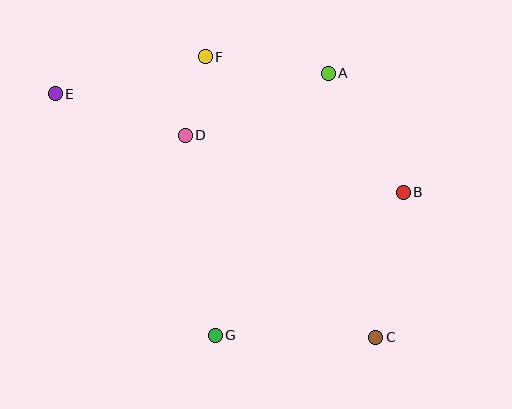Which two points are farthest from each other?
Points C and E are farthest from each other.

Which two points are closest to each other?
Points D and F are closest to each other.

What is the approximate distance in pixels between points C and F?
The distance between C and F is approximately 328 pixels.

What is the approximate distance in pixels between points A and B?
The distance between A and B is approximately 141 pixels.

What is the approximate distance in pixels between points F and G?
The distance between F and G is approximately 279 pixels.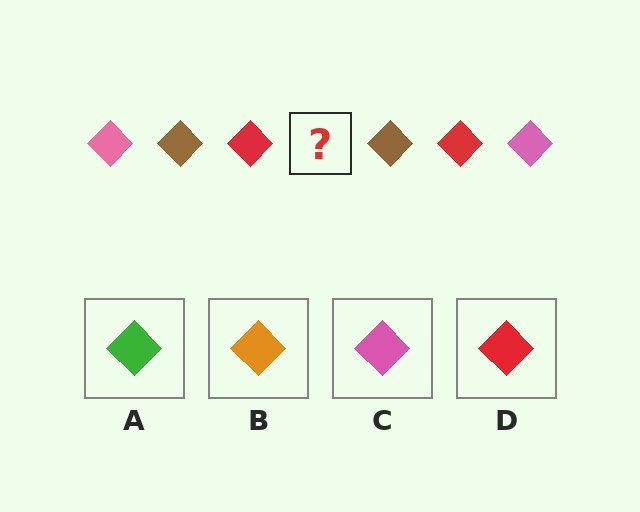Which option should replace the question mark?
Option C.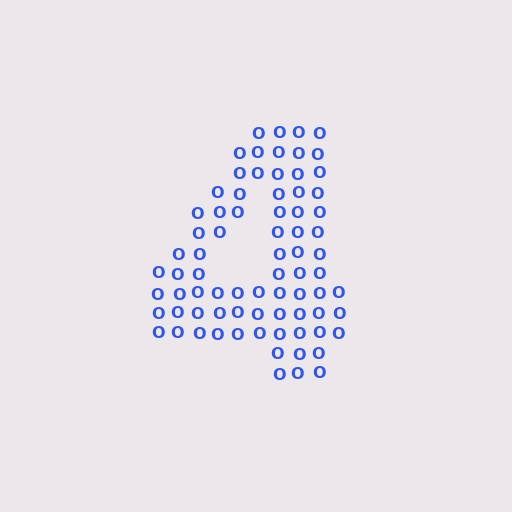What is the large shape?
The large shape is the digit 4.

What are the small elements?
The small elements are letter O's.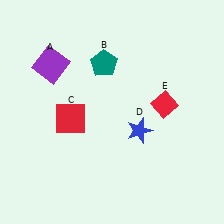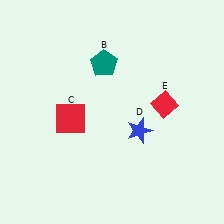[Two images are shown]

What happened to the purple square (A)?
The purple square (A) was removed in Image 2. It was in the top-left area of Image 1.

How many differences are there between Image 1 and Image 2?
There is 1 difference between the two images.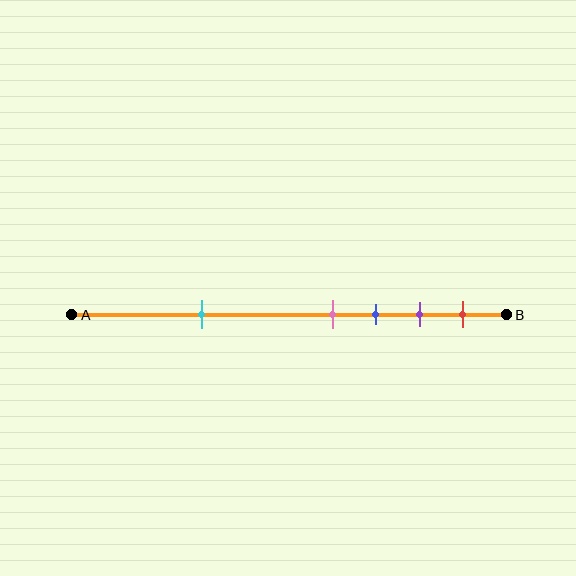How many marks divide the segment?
There are 5 marks dividing the segment.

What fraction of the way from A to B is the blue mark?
The blue mark is approximately 70% (0.7) of the way from A to B.